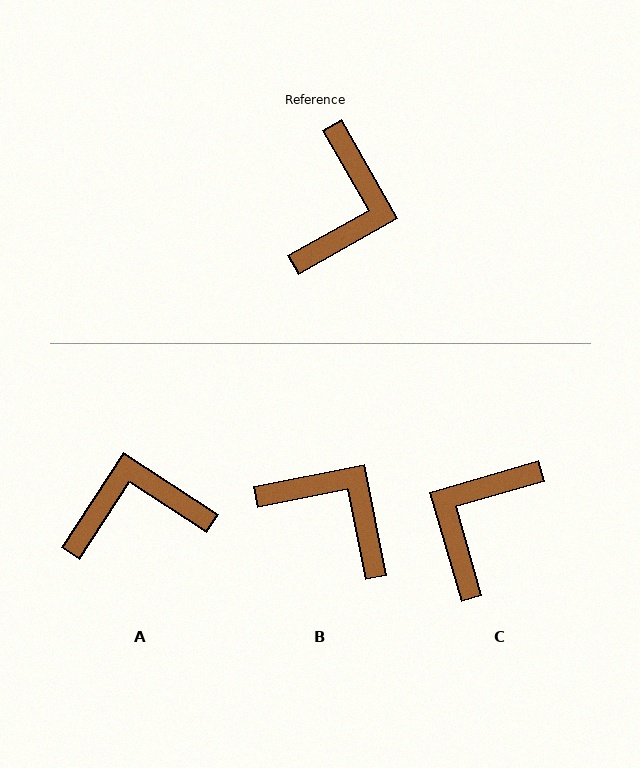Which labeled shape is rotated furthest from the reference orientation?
C, about 167 degrees away.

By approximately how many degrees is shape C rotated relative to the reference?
Approximately 167 degrees counter-clockwise.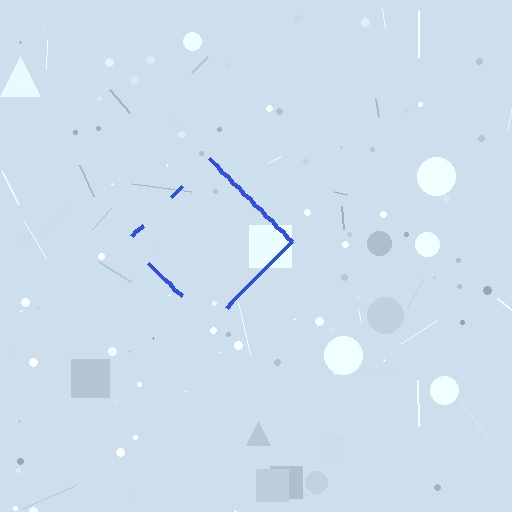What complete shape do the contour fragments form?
The contour fragments form a diamond.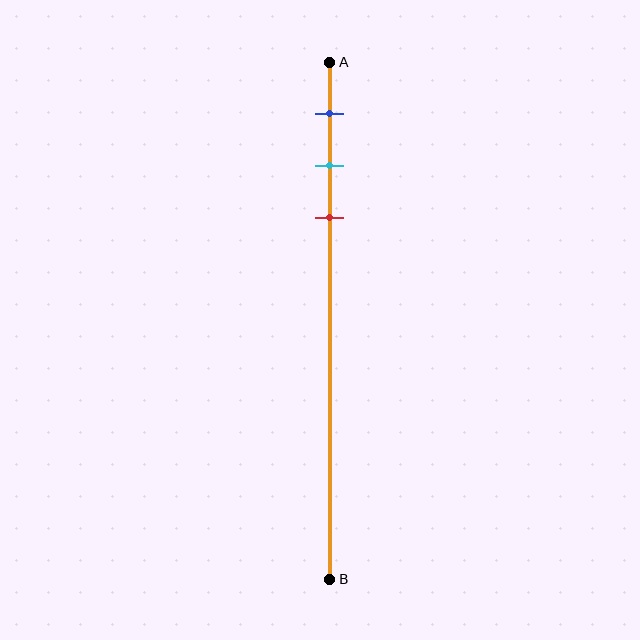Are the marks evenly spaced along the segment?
Yes, the marks are approximately evenly spaced.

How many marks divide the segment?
There are 3 marks dividing the segment.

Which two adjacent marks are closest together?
The cyan and red marks are the closest adjacent pair.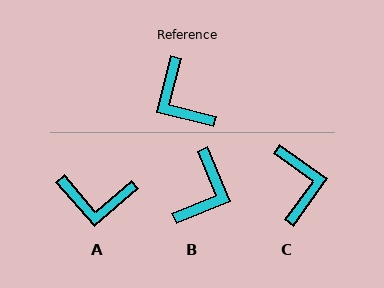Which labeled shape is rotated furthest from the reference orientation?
C, about 158 degrees away.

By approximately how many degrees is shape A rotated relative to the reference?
Approximately 54 degrees counter-clockwise.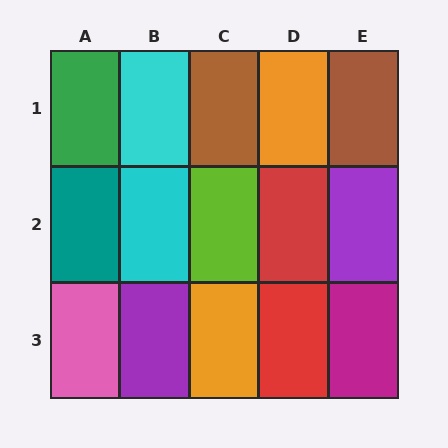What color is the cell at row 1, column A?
Green.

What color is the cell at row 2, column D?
Red.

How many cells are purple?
2 cells are purple.